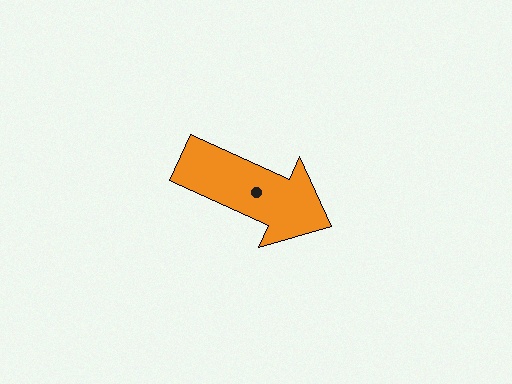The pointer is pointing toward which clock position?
Roughly 4 o'clock.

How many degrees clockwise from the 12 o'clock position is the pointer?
Approximately 114 degrees.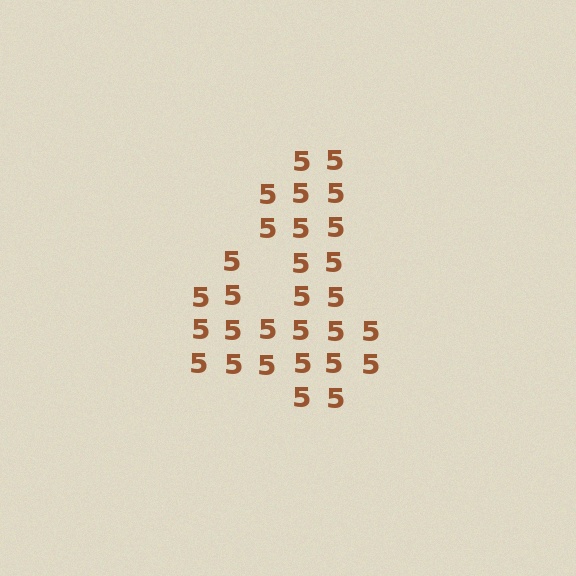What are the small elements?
The small elements are digit 5's.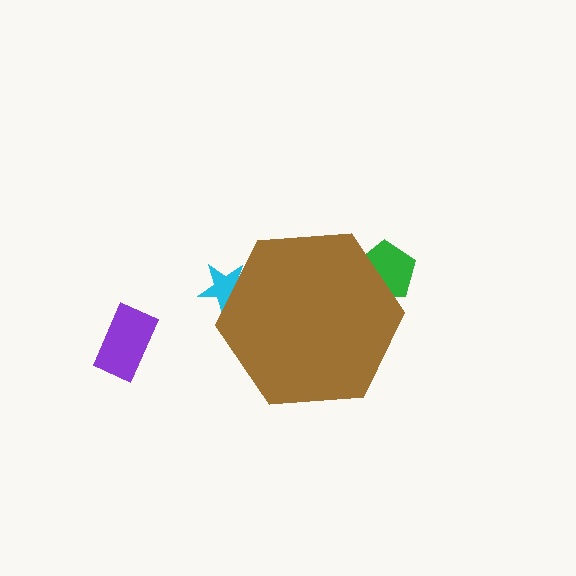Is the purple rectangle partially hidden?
No, the purple rectangle is fully visible.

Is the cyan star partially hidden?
Yes, the cyan star is partially hidden behind the brown hexagon.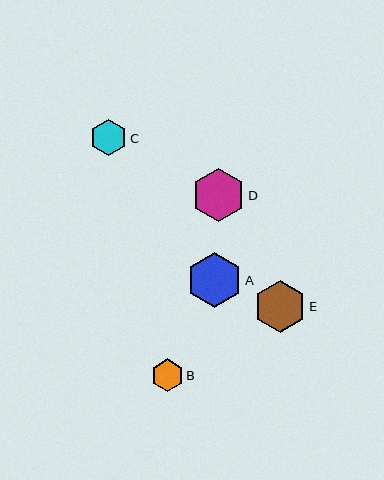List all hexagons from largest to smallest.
From largest to smallest: A, D, E, C, B.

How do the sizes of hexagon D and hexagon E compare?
Hexagon D and hexagon E are approximately the same size.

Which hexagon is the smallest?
Hexagon B is the smallest with a size of approximately 32 pixels.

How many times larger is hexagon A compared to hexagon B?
Hexagon A is approximately 1.7 times the size of hexagon B.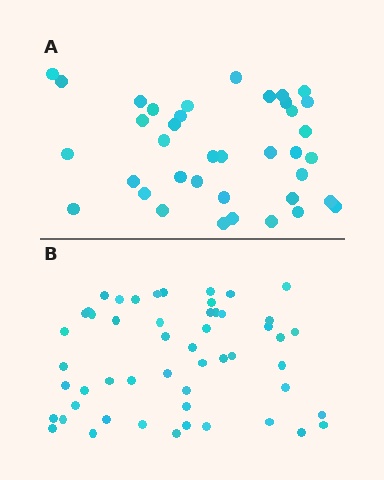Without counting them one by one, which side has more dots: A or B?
Region B (the bottom region) has more dots.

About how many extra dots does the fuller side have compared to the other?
Region B has approximately 15 more dots than region A.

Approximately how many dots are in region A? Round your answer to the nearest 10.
About 40 dots. (The exact count is 38, which rounds to 40.)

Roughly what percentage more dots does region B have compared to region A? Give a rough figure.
About 35% more.